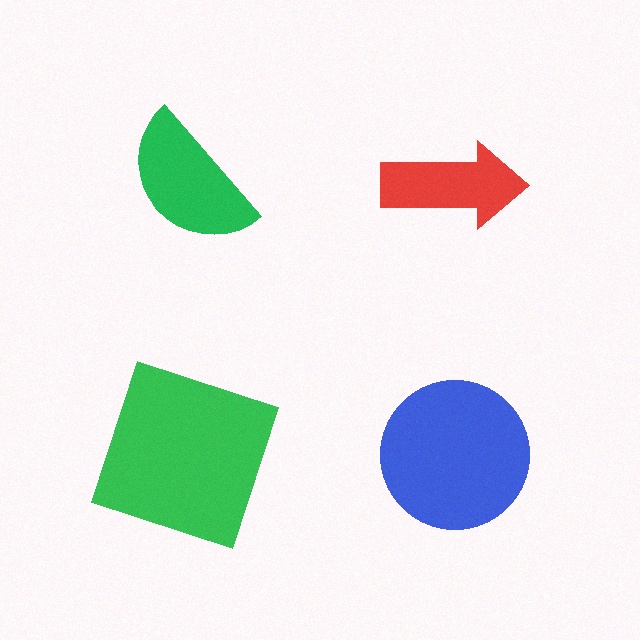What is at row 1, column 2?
A red arrow.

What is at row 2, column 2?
A blue circle.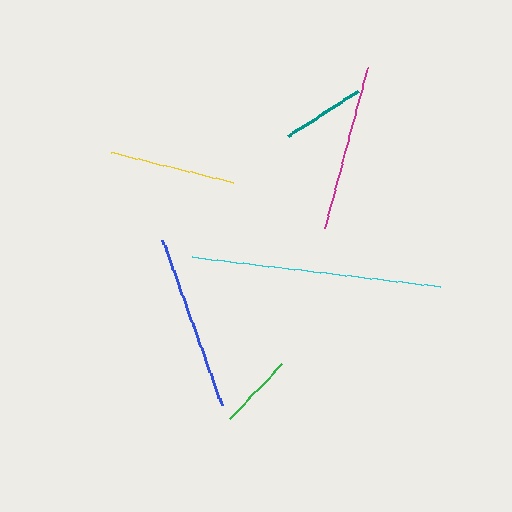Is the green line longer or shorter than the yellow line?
The yellow line is longer than the green line.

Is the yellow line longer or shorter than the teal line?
The yellow line is longer than the teal line.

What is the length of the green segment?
The green segment is approximately 75 pixels long.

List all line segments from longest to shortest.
From longest to shortest: cyan, blue, magenta, yellow, teal, green.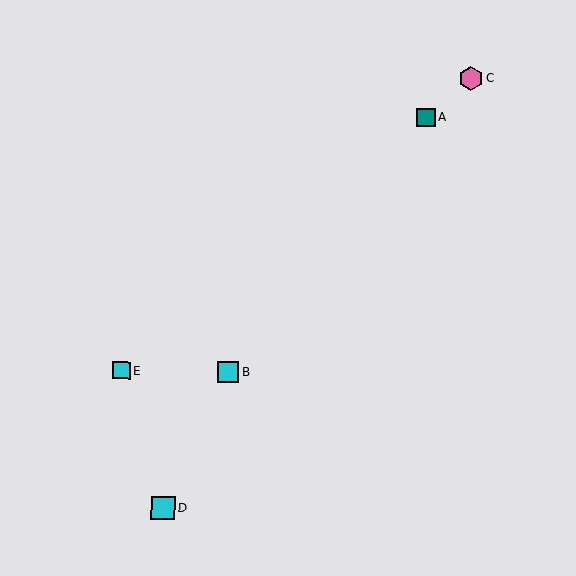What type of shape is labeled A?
Shape A is a teal square.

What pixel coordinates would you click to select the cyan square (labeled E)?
Click at (121, 370) to select the cyan square E.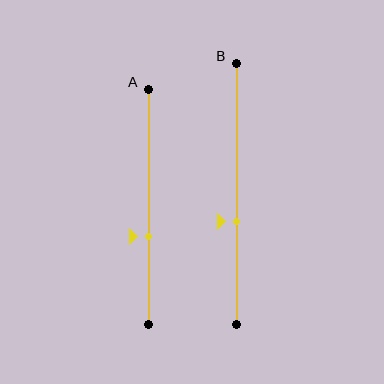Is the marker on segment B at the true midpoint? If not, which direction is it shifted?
No, the marker on segment B is shifted downward by about 11% of the segment length.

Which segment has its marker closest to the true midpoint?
Segment B has its marker closest to the true midpoint.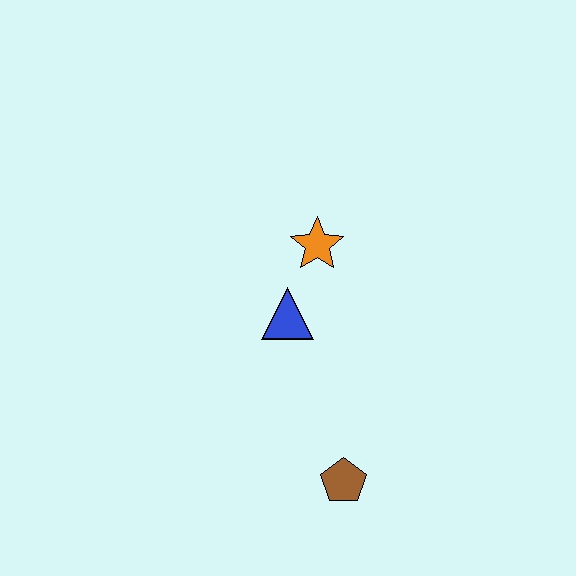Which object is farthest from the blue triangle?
The brown pentagon is farthest from the blue triangle.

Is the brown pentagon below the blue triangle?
Yes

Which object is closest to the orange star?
The blue triangle is closest to the orange star.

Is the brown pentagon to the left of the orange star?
No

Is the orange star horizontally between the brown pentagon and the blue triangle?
Yes